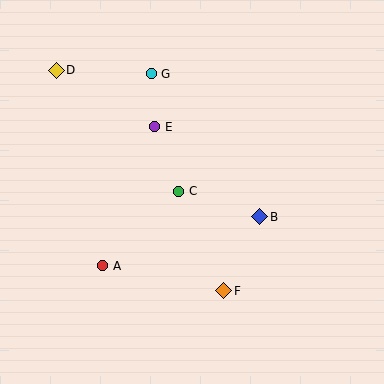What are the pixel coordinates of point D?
Point D is at (56, 70).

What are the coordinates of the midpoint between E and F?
The midpoint between E and F is at (189, 209).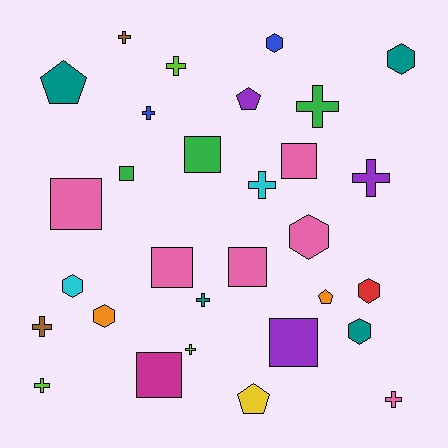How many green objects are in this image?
There are 3 green objects.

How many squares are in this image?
There are 8 squares.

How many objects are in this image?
There are 30 objects.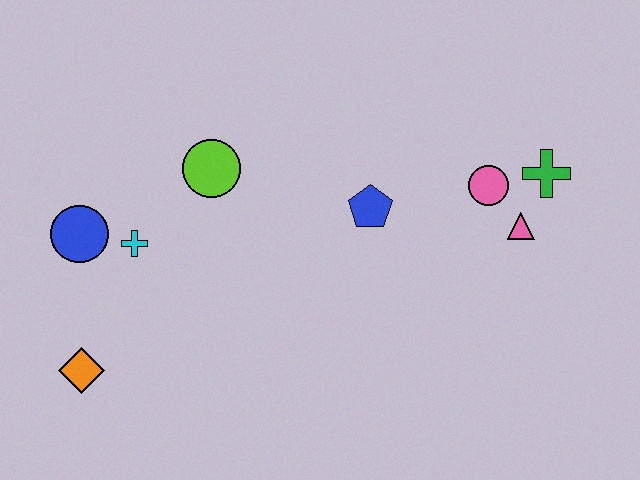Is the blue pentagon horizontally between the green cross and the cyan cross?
Yes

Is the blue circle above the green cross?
No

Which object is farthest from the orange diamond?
The green cross is farthest from the orange diamond.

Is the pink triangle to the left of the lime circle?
No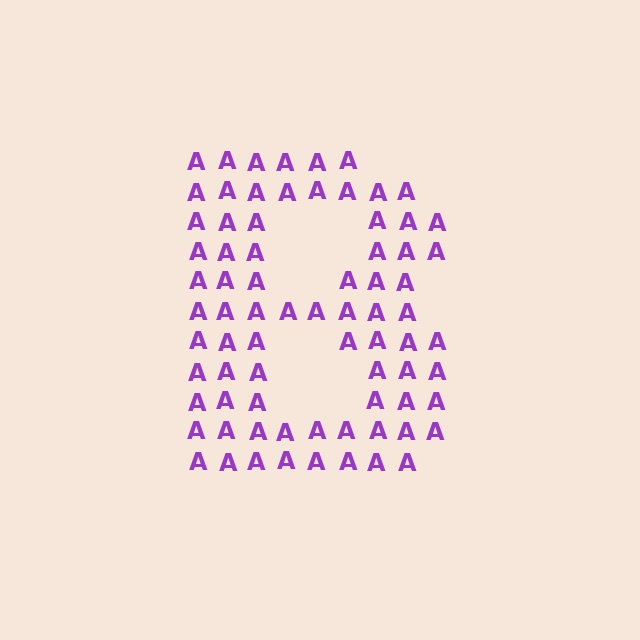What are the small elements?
The small elements are letter A's.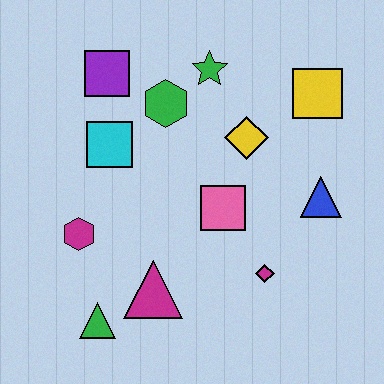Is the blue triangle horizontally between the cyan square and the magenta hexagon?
No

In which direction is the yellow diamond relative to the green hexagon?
The yellow diamond is to the right of the green hexagon.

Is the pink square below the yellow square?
Yes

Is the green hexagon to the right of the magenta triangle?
Yes